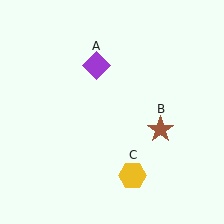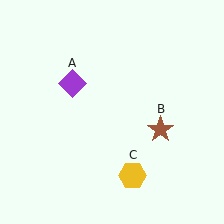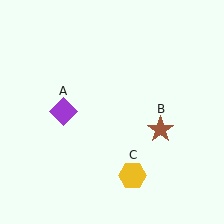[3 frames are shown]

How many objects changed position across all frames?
1 object changed position: purple diamond (object A).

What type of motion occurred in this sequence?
The purple diamond (object A) rotated counterclockwise around the center of the scene.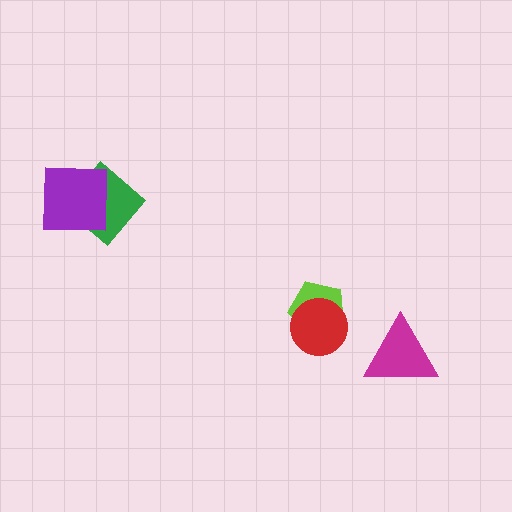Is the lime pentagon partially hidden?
Yes, it is partially covered by another shape.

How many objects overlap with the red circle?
1 object overlaps with the red circle.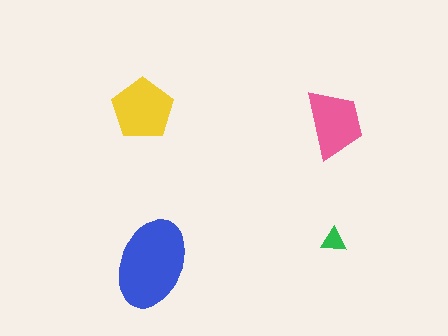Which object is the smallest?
The green triangle.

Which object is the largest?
The blue ellipse.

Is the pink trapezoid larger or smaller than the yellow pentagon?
Smaller.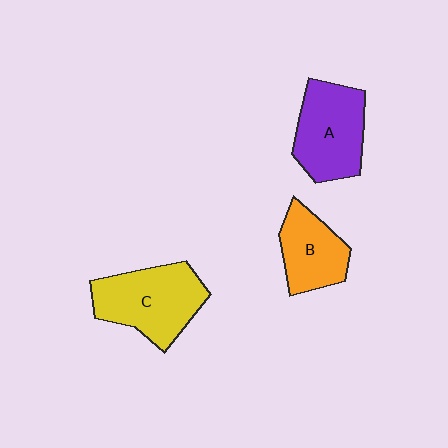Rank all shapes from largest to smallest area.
From largest to smallest: C (yellow), A (purple), B (orange).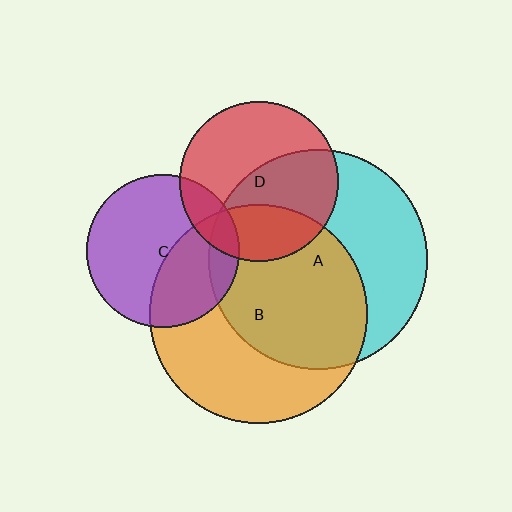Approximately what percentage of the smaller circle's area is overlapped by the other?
Approximately 40%.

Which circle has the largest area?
Circle A (cyan).